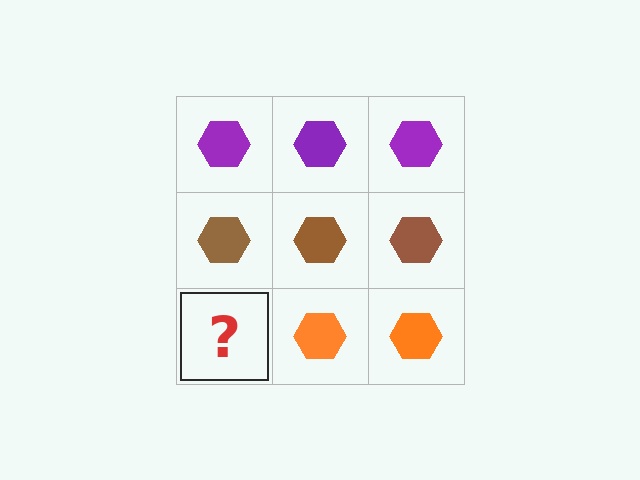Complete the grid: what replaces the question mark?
The question mark should be replaced with an orange hexagon.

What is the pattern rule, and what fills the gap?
The rule is that each row has a consistent color. The gap should be filled with an orange hexagon.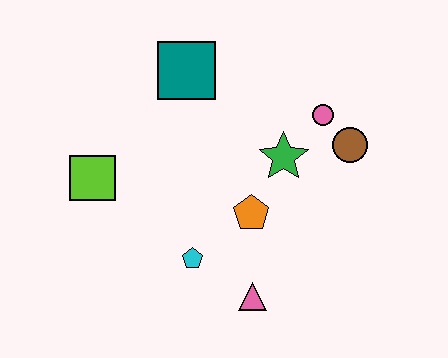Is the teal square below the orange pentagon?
No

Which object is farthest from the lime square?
The brown circle is farthest from the lime square.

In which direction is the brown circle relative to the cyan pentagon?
The brown circle is to the right of the cyan pentagon.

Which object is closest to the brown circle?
The pink circle is closest to the brown circle.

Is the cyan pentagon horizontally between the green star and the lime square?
Yes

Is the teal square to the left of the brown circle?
Yes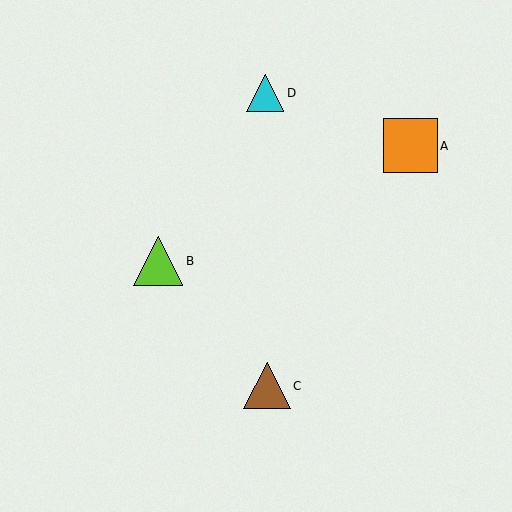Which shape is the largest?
The orange square (labeled A) is the largest.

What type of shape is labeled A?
Shape A is an orange square.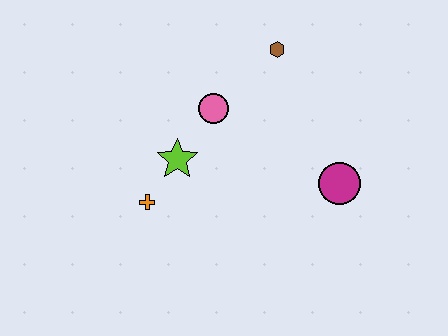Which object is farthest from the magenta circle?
The orange cross is farthest from the magenta circle.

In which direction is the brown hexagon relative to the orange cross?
The brown hexagon is above the orange cross.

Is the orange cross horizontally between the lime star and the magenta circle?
No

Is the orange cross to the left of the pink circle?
Yes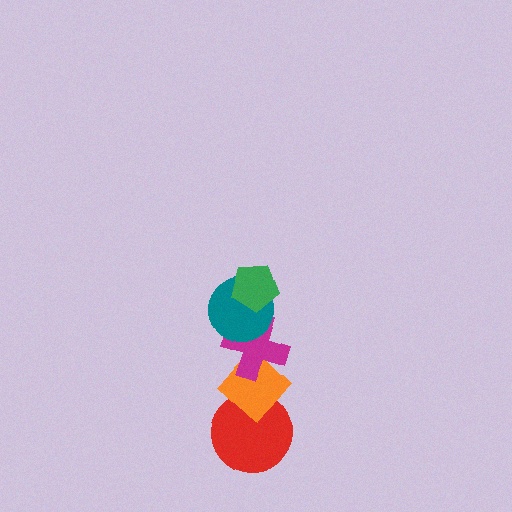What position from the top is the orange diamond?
The orange diamond is 4th from the top.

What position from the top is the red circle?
The red circle is 5th from the top.